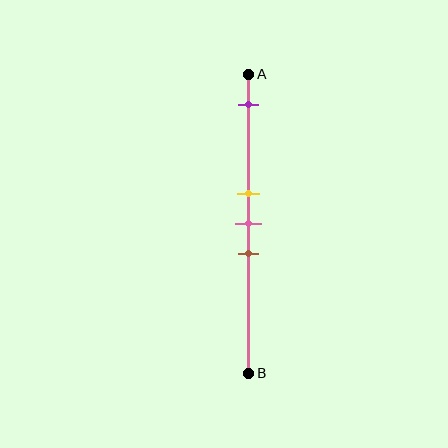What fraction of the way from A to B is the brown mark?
The brown mark is approximately 60% (0.6) of the way from A to B.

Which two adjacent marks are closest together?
The yellow and pink marks are the closest adjacent pair.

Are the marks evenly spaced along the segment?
No, the marks are not evenly spaced.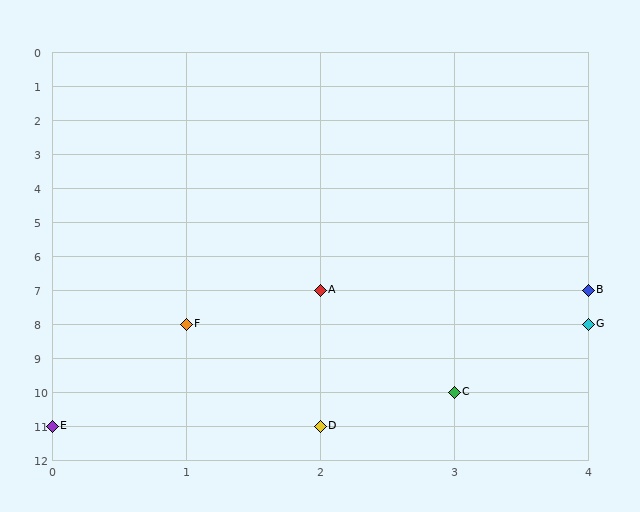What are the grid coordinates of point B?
Point B is at grid coordinates (4, 7).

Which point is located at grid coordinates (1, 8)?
Point F is at (1, 8).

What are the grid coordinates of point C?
Point C is at grid coordinates (3, 10).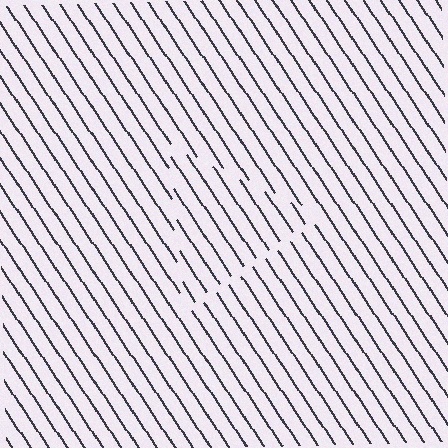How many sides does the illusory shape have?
3 sides — the line-ends trace a triangle.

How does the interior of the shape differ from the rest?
The interior of the shape contains the same grating, shifted by half a period — the contour is defined by the phase discontinuity where line-ends from the inner and outer gratings abut.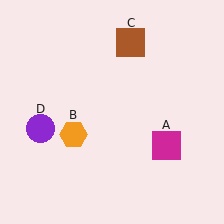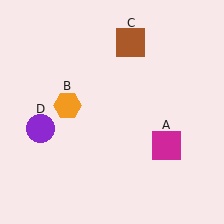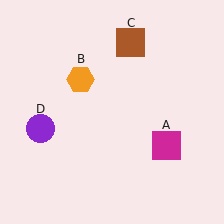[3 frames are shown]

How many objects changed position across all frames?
1 object changed position: orange hexagon (object B).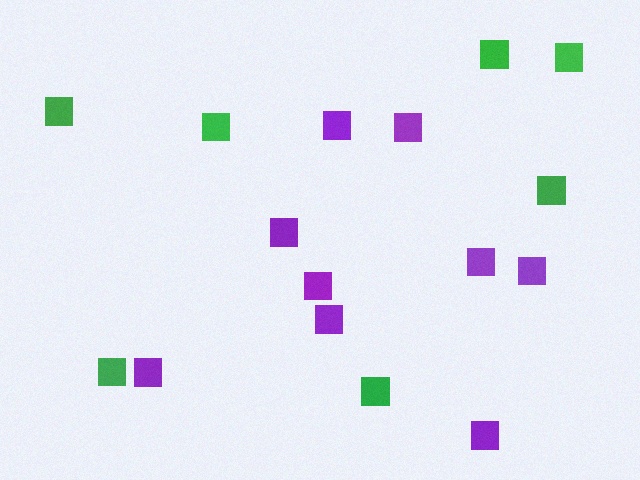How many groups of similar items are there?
There are 2 groups: one group of green squares (7) and one group of purple squares (9).